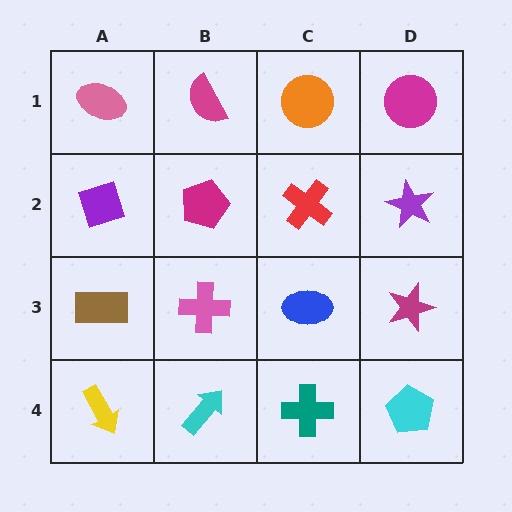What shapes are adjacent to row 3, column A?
A purple diamond (row 2, column A), a yellow arrow (row 4, column A), a pink cross (row 3, column B).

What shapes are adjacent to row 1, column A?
A purple diamond (row 2, column A), a magenta semicircle (row 1, column B).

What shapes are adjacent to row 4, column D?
A magenta star (row 3, column D), a teal cross (row 4, column C).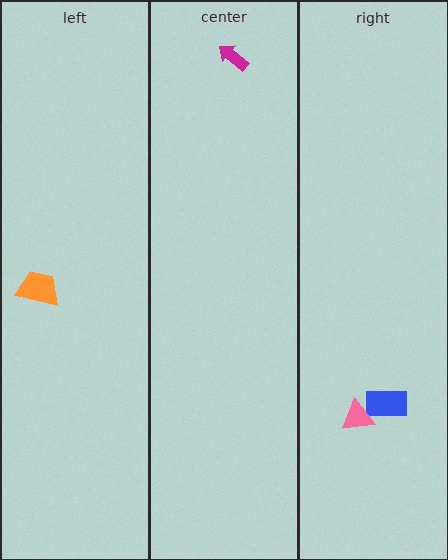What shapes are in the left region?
The orange trapezoid.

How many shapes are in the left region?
1.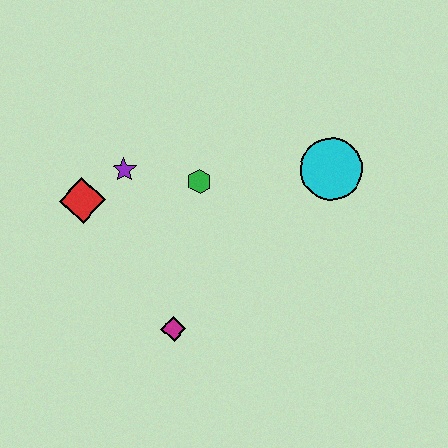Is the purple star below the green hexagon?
No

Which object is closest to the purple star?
The red diamond is closest to the purple star.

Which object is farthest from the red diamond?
The cyan circle is farthest from the red diamond.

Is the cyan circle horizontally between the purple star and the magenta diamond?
No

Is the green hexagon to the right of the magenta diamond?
Yes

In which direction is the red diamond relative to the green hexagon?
The red diamond is to the left of the green hexagon.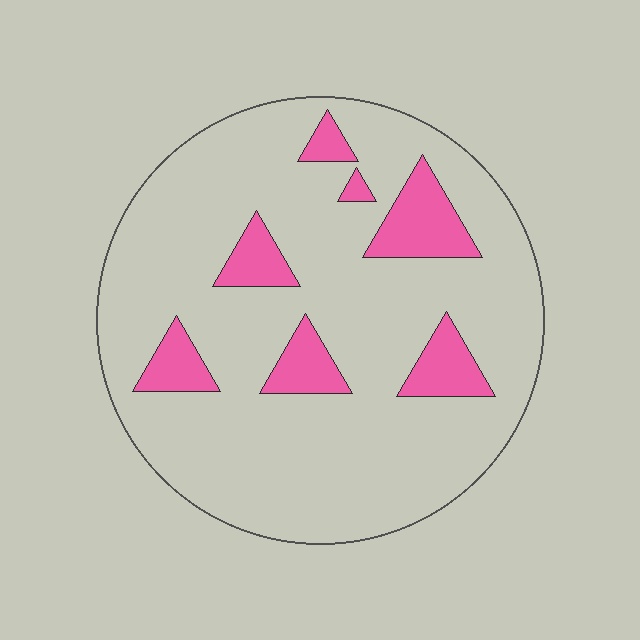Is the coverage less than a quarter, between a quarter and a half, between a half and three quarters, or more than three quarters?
Less than a quarter.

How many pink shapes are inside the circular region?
7.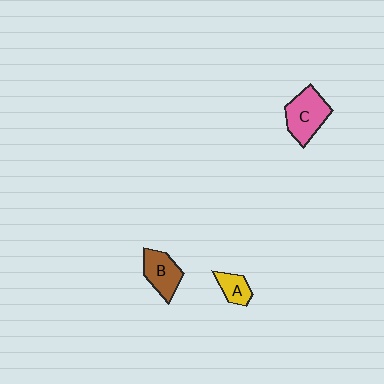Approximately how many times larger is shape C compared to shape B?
Approximately 1.2 times.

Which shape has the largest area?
Shape C (pink).